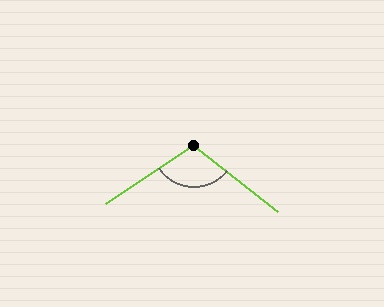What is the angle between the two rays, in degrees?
Approximately 108 degrees.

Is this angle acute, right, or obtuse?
It is obtuse.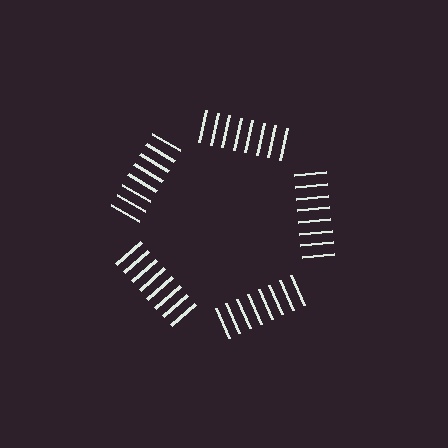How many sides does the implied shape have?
5 sides — the line-ends trace a pentagon.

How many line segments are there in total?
40 — 8 along each of the 5 edges.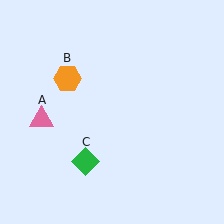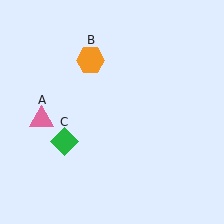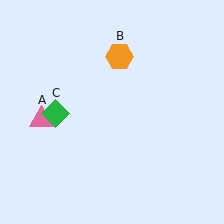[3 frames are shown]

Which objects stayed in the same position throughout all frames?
Pink triangle (object A) remained stationary.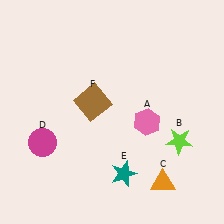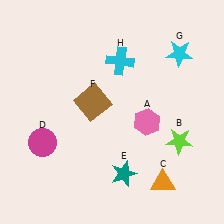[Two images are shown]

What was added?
A cyan star (G), a cyan cross (H) were added in Image 2.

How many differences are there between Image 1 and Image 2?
There are 2 differences between the two images.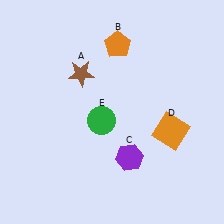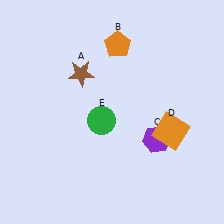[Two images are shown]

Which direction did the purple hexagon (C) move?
The purple hexagon (C) moved right.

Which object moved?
The purple hexagon (C) moved right.